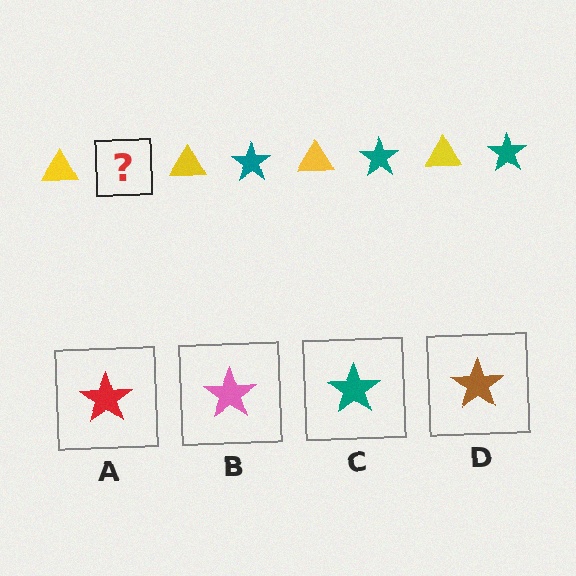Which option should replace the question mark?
Option C.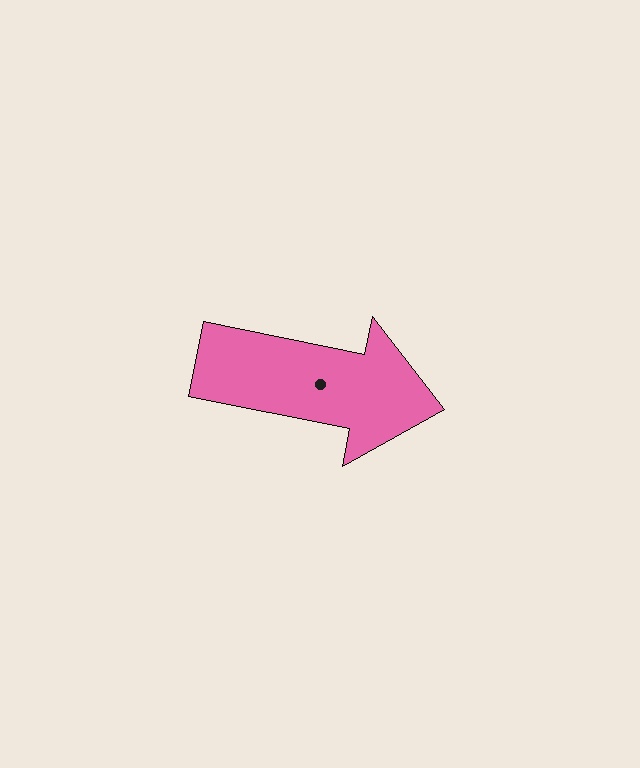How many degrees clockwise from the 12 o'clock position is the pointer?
Approximately 101 degrees.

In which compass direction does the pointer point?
East.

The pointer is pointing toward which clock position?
Roughly 3 o'clock.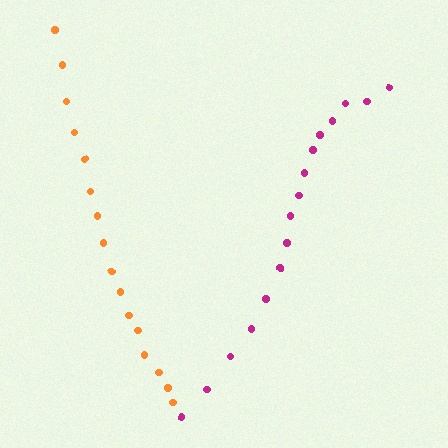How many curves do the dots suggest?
There are 2 distinct paths.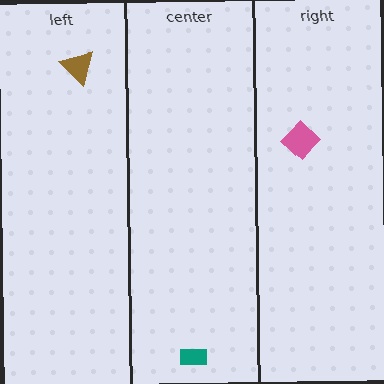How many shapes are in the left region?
1.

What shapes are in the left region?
The brown triangle.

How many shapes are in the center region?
1.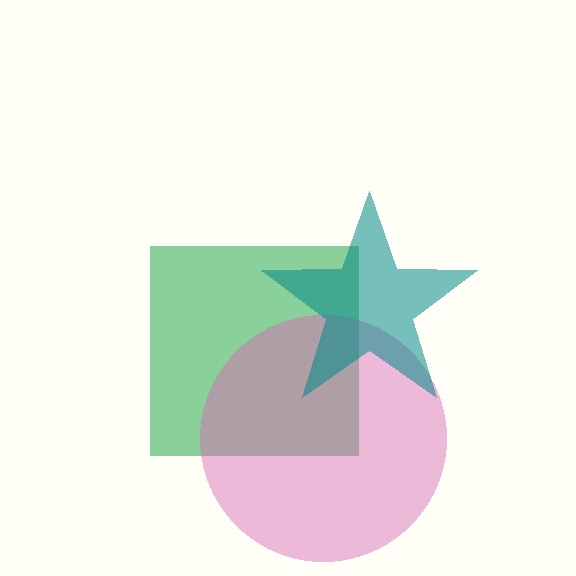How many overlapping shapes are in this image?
There are 3 overlapping shapes in the image.